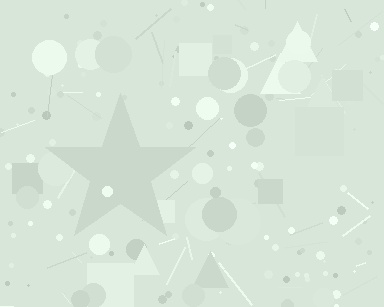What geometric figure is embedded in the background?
A star is embedded in the background.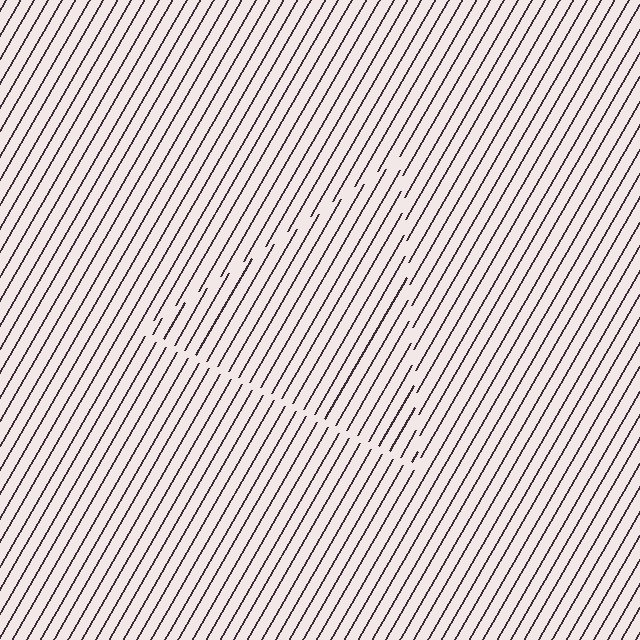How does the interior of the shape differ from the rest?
The interior of the shape contains the same grating, shifted by half a period — the contour is defined by the phase discontinuity where line-ends from the inner and outer gratings abut.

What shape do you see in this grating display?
An illusory triangle. The interior of the shape contains the same grating, shifted by half a period — the contour is defined by the phase discontinuity where line-ends from the inner and outer gratings abut.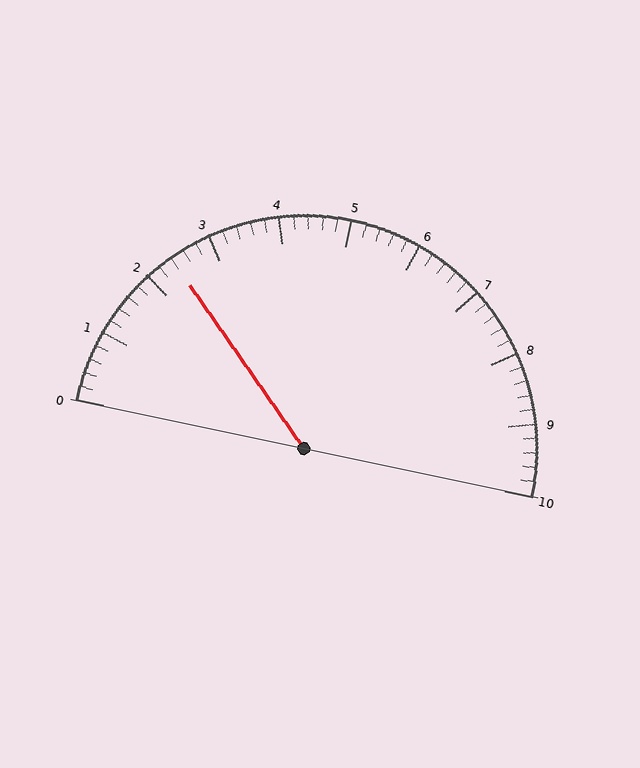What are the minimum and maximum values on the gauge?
The gauge ranges from 0 to 10.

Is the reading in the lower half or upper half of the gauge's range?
The reading is in the lower half of the range (0 to 10).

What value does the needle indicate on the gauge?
The needle indicates approximately 2.4.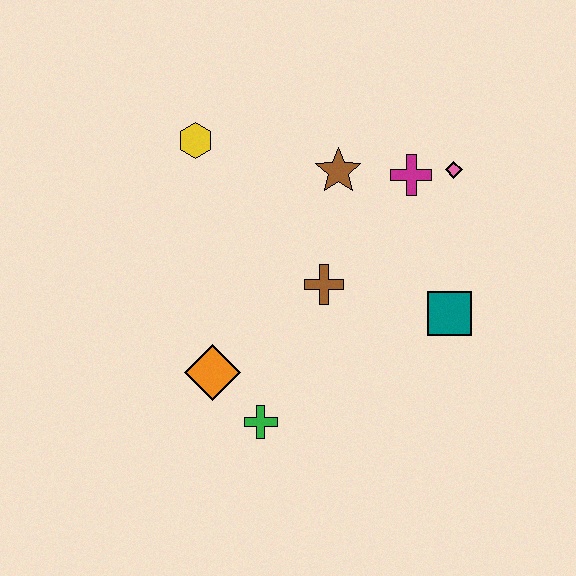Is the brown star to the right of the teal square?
No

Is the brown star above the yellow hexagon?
No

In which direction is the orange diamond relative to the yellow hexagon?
The orange diamond is below the yellow hexagon.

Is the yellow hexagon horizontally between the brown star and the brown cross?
No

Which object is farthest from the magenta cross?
The green cross is farthest from the magenta cross.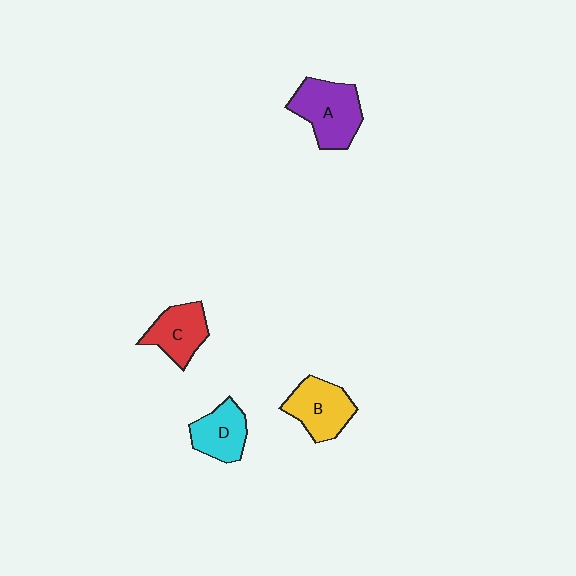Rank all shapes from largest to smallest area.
From largest to smallest: A (purple), B (yellow), C (red), D (cyan).